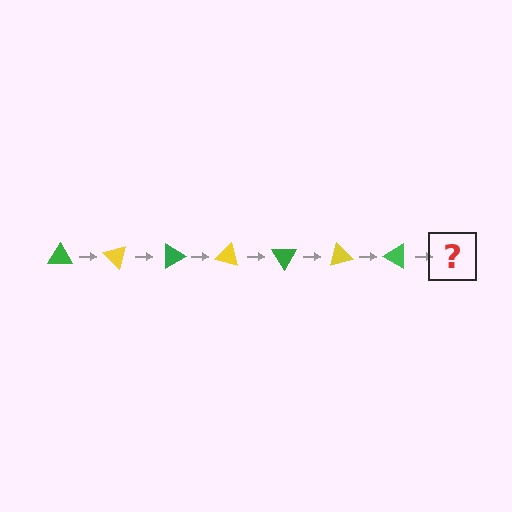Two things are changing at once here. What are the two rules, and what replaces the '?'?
The two rules are that it rotates 45 degrees each step and the color cycles through green and yellow. The '?' should be a yellow triangle, rotated 315 degrees from the start.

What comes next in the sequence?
The next element should be a yellow triangle, rotated 315 degrees from the start.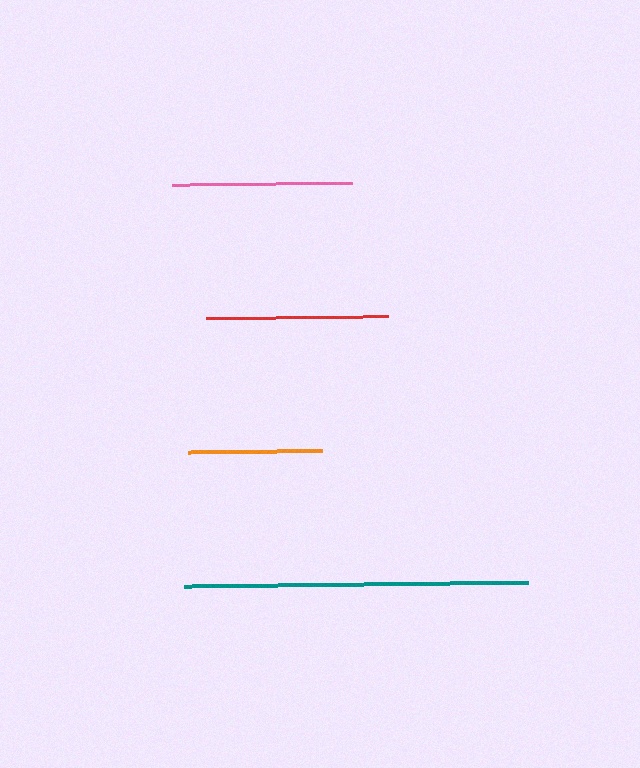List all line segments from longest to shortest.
From longest to shortest: teal, red, pink, orange.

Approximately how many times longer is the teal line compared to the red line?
The teal line is approximately 1.9 times the length of the red line.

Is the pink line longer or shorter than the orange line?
The pink line is longer than the orange line.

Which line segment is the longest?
The teal line is the longest at approximately 344 pixels.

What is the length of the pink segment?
The pink segment is approximately 179 pixels long.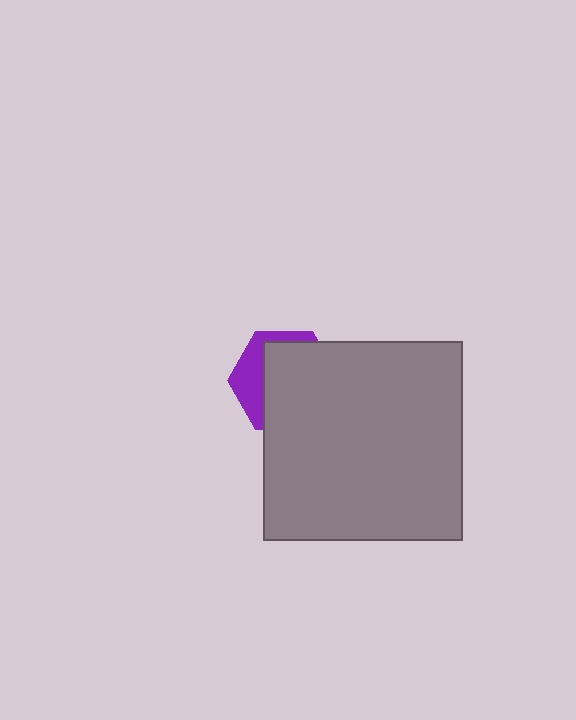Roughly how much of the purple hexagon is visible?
A small part of it is visible (roughly 32%).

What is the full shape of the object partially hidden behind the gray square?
The partially hidden object is a purple hexagon.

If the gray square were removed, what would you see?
You would see the complete purple hexagon.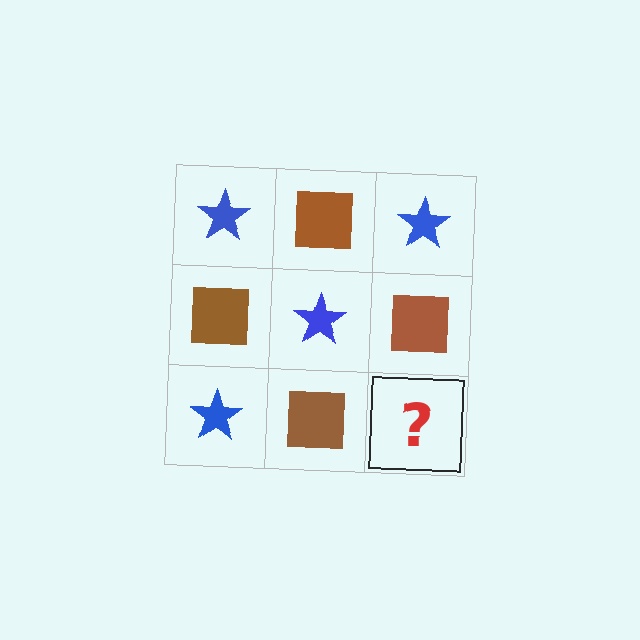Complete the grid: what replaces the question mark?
The question mark should be replaced with a blue star.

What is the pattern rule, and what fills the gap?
The rule is that it alternates blue star and brown square in a checkerboard pattern. The gap should be filled with a blue star.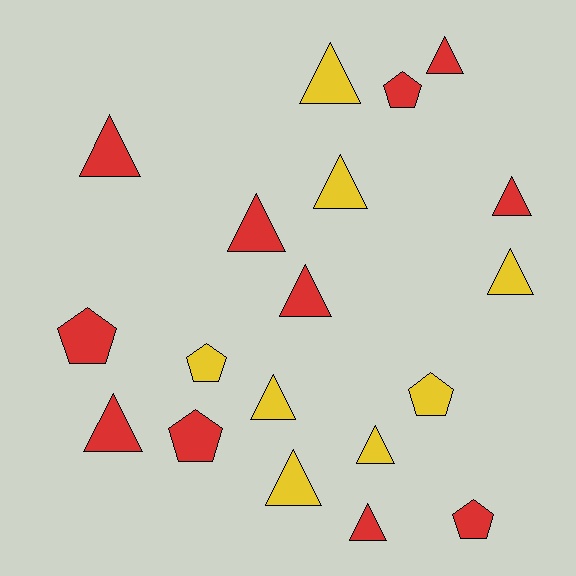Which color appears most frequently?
Red, with 11 objects.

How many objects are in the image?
There are 19 objects.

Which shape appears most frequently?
Triangle, with 13 objects.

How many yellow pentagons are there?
There are 2 yellow pentagons.